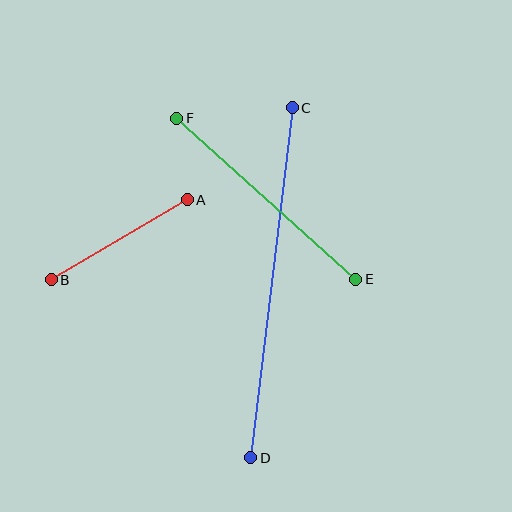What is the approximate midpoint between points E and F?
The midpoint is at approximately (266, 199) pixels.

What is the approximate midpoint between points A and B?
The midpoint is at approximately (119, 240) pixels.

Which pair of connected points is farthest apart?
Points C and D are farthest apart.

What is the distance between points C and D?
The distance is approximately 353 pixels.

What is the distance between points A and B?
The distance is approximately 158 pixels.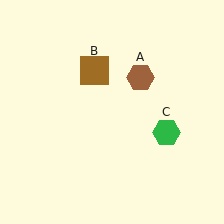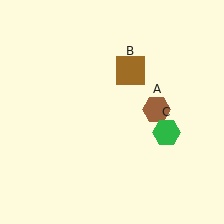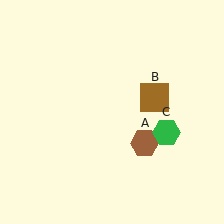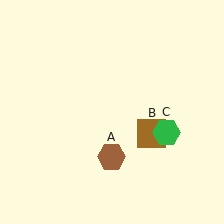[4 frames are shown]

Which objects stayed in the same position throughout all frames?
Green hexagon (object C) remained stationary.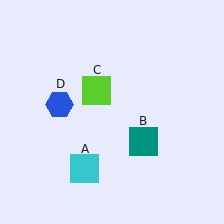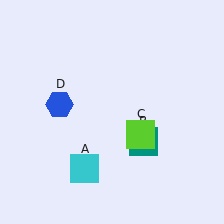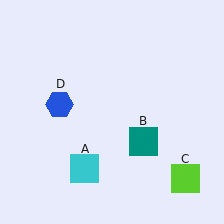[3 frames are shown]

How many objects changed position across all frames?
1 object changed position: lime square (object C).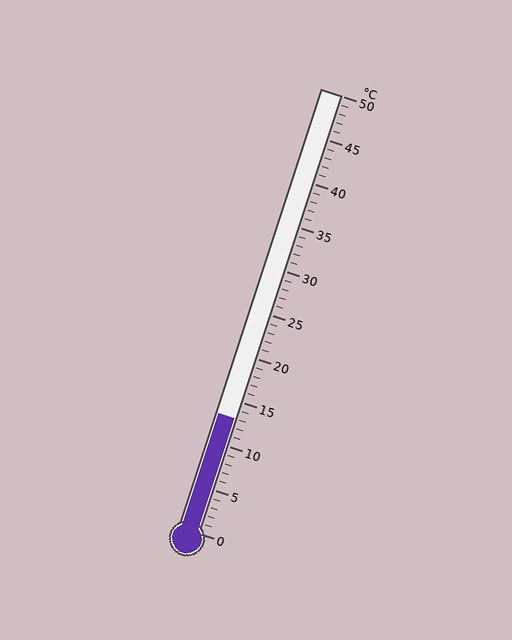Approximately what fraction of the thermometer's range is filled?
The thermometer is filled to approximately 25% of its range.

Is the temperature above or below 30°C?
The temperature is below 30°C.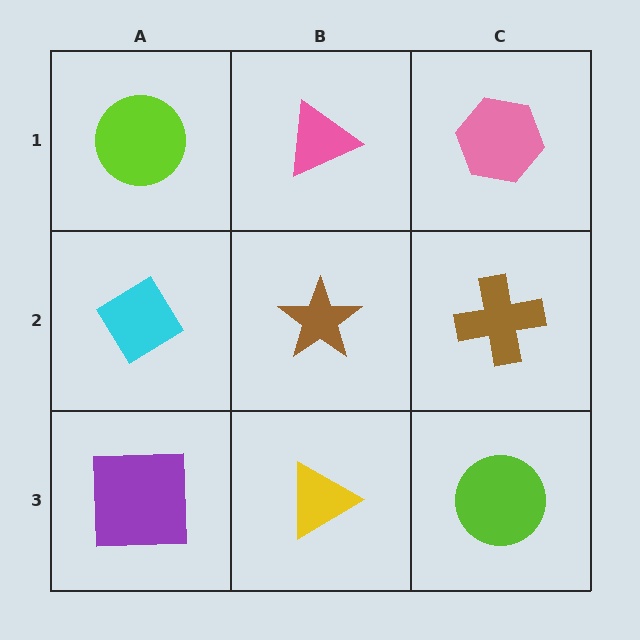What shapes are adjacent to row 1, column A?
A cyan diamond (row 2, column A), a pink triangle (row 1, column B).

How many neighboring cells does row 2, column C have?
3.